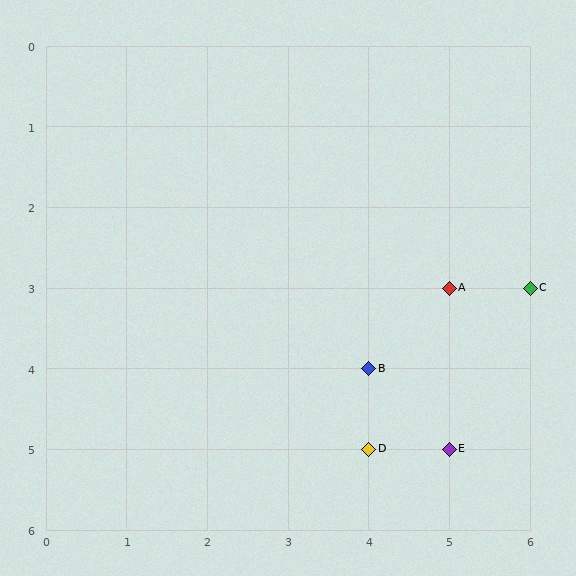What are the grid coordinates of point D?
Point D is at grid coordinates (4, 5).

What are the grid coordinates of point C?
Point C is at grid coordinates (6, 3).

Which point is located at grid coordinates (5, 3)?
Point A is at (5, 3).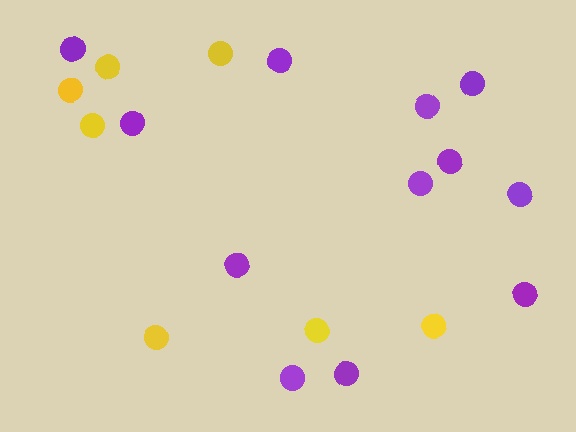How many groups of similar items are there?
There are 2 groups: one group of purple circles (12) and one group of yellow circles (7).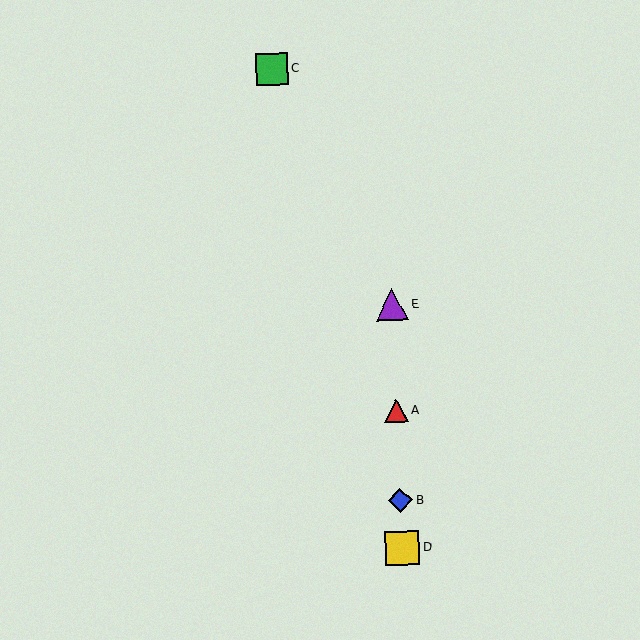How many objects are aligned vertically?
4 objects (A, B, D, E) are aligned vertically.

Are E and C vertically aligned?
No, E is at x≈392 and C is at x≈272.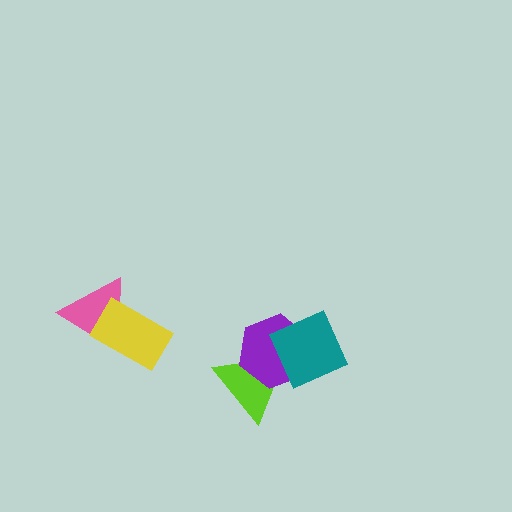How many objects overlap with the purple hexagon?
2 objects overlap with the purple hexagon.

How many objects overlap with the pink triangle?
1 object overlaps with the pink triangle.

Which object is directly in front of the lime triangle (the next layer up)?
The purple hexagon is directly in front of the lime triangle.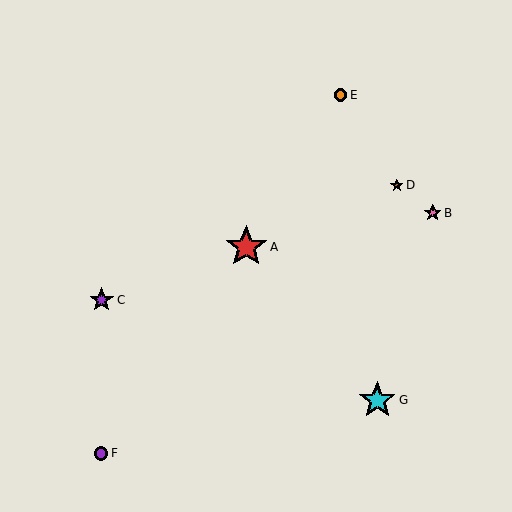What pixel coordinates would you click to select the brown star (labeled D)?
Click at (397, 185) to select the brown star D.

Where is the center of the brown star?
The center of the brown star is at (397, 185).